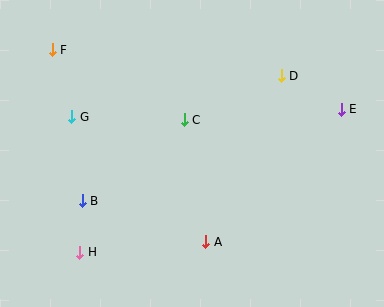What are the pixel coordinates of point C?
Point C is at (184, 120).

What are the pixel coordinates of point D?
Point D is at (281, 76).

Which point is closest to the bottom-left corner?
Point H is closest to the bottom-left corner.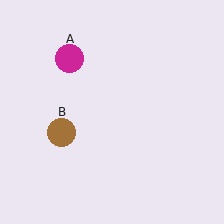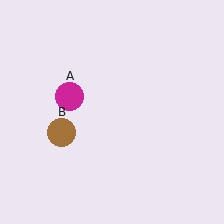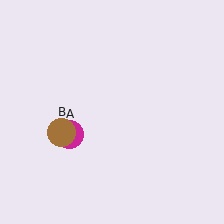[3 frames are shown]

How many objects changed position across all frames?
1 object changed position: magenta circle (object A).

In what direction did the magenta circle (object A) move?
The magenta circle (object A) moved down.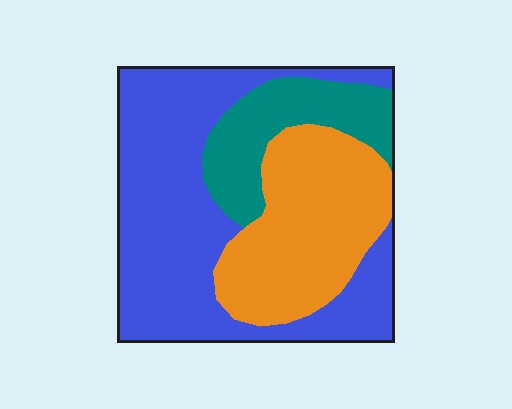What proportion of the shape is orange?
Orange covers 31% of the shape.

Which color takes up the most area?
Blue, at roughly 50%.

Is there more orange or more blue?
Blue.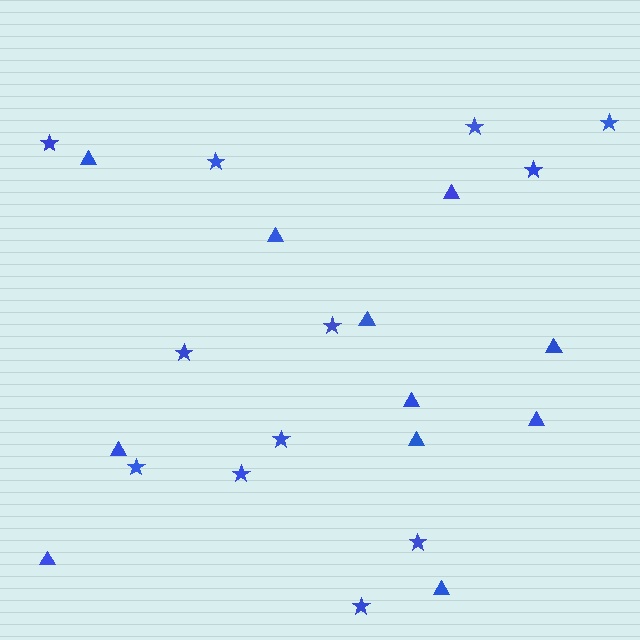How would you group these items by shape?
There are 2 groups: one group of stars (12) and one group of triangles (11).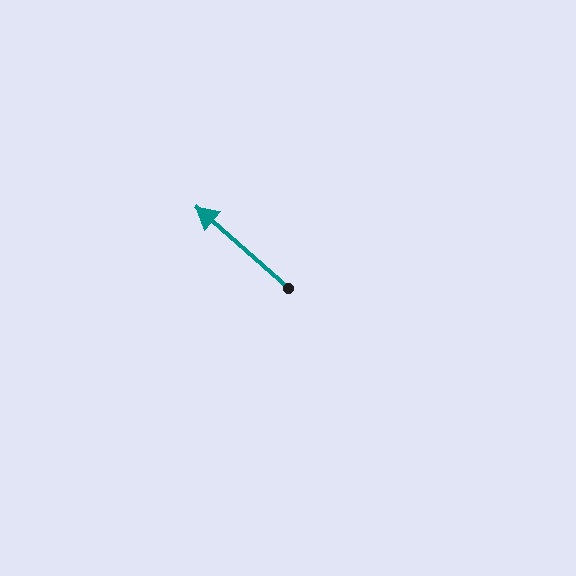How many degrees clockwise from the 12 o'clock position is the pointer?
Approximately 311 degrees.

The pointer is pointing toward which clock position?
Roughly 10 o'clock.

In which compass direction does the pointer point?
Northwest.